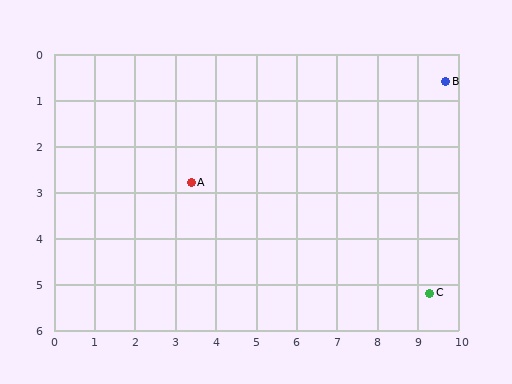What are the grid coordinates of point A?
Point A is at approximately (3.4, 2.8).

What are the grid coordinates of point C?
Point C is at approximately (9.3, 5.2).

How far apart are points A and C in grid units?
Points A and C are about 6.4 grid units apart.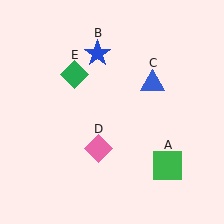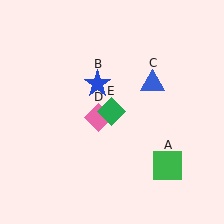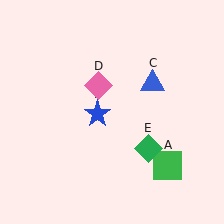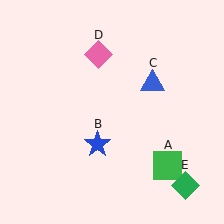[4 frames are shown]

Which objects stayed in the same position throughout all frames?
Green square (object A) and blue triangle (object C) remained stationary.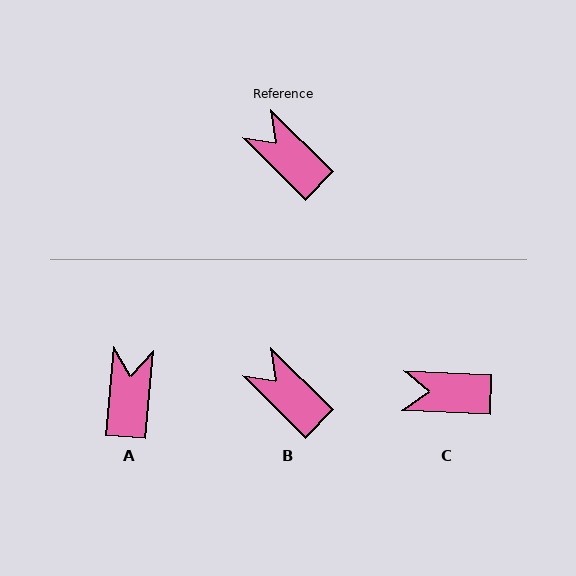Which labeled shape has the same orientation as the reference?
B.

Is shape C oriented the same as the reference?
No, it is off by about 42 degrees.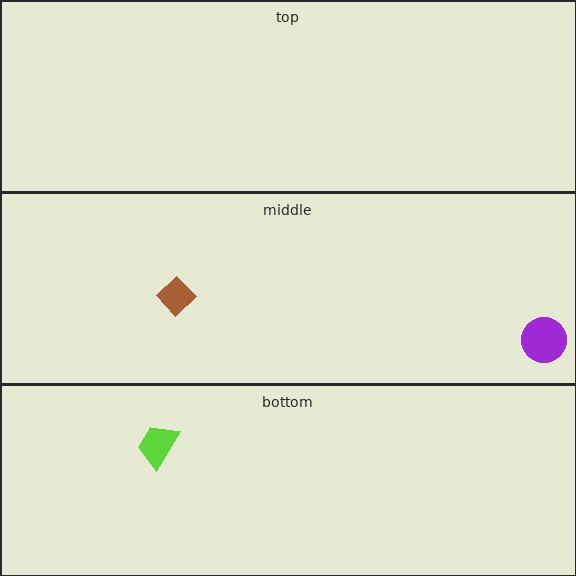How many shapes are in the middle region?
2.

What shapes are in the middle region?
The brown diamond, the purple circle.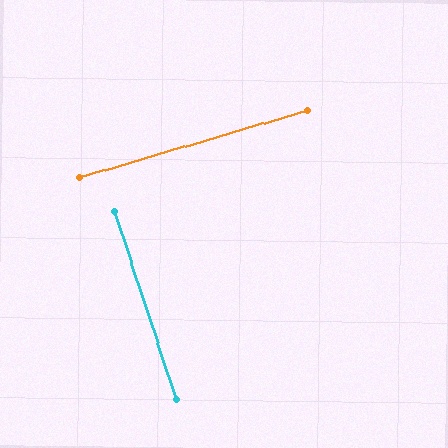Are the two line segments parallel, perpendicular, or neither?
Perpendicular — they meet at approximately 88°.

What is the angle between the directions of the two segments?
Approximately 88 degrees.